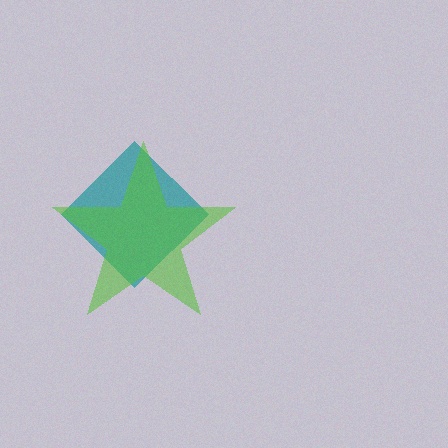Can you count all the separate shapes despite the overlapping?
Yes, there are 2 separate shapes.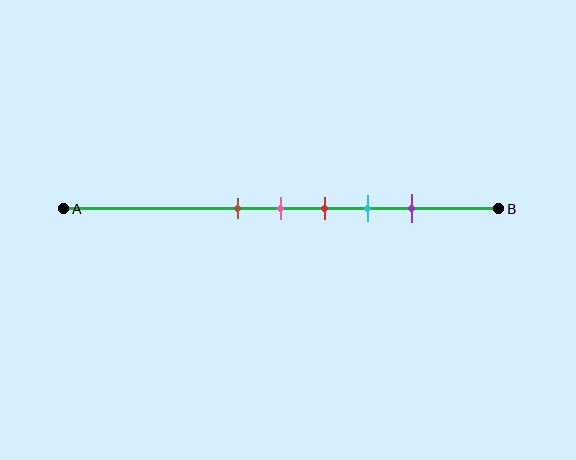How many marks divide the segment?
There are 5 marks dividing the segment.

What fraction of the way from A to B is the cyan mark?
The cyan mark is approximately 70% (0.7) of the way from A to B.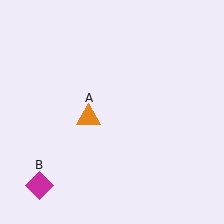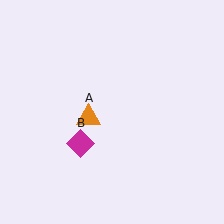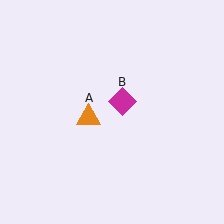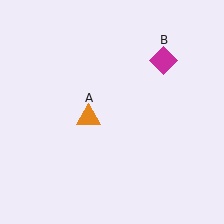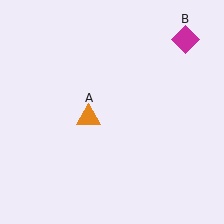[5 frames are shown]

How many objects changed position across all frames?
1 object changed position: magenta diamond (object B).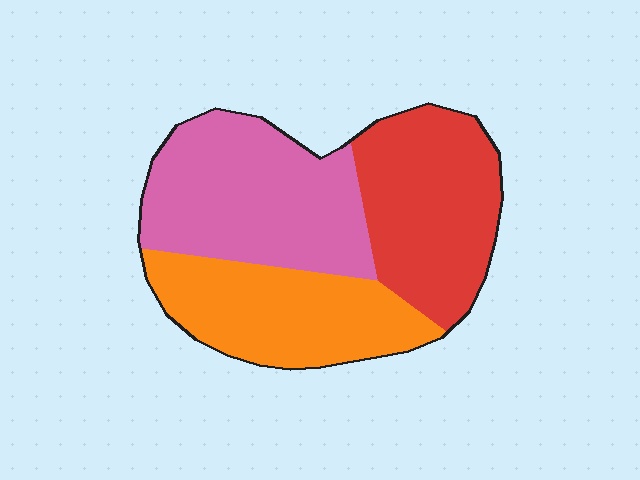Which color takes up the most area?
Pink, at roughly 40%.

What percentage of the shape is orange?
Orange takes up about one third (1/3) of the shape.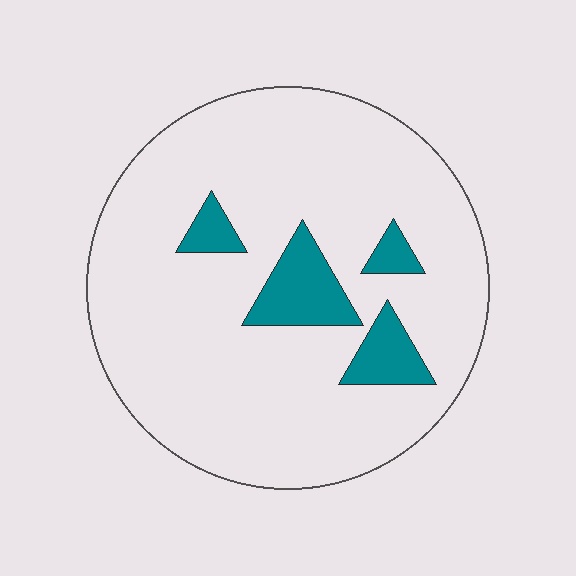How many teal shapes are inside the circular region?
4.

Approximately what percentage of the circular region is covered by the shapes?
Approximately 10%.